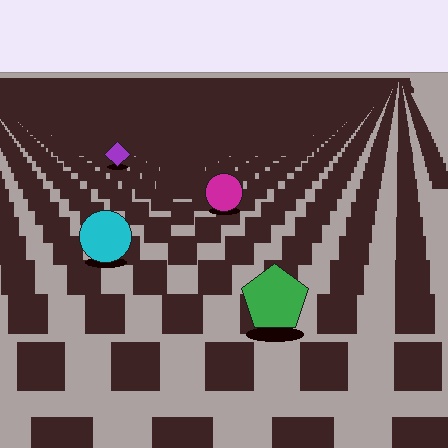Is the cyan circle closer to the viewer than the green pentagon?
No. The green pentagon is closer — you can tell from the texture gradient: the ground texture is coarser near it.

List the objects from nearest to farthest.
From nearest to farthest: the green pentagon, the cyan circle, the magenta circle, the purple diamond.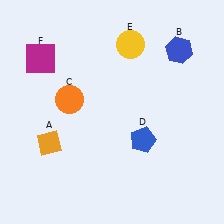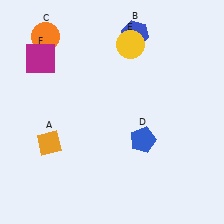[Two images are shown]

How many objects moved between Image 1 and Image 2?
2 objects moved between the two images.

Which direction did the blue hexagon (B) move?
The blue hexagon (B) moved left.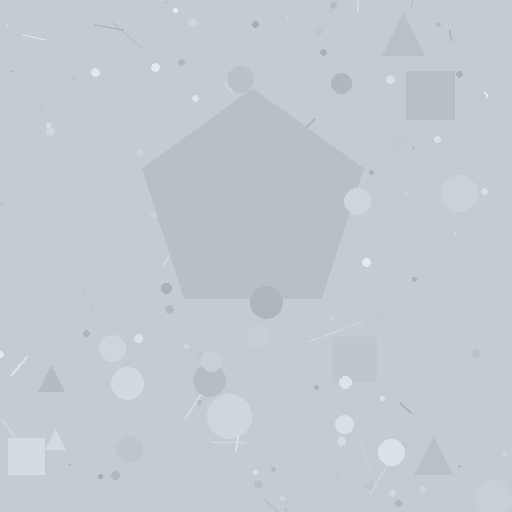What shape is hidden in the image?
A pentagon is hidden in the image.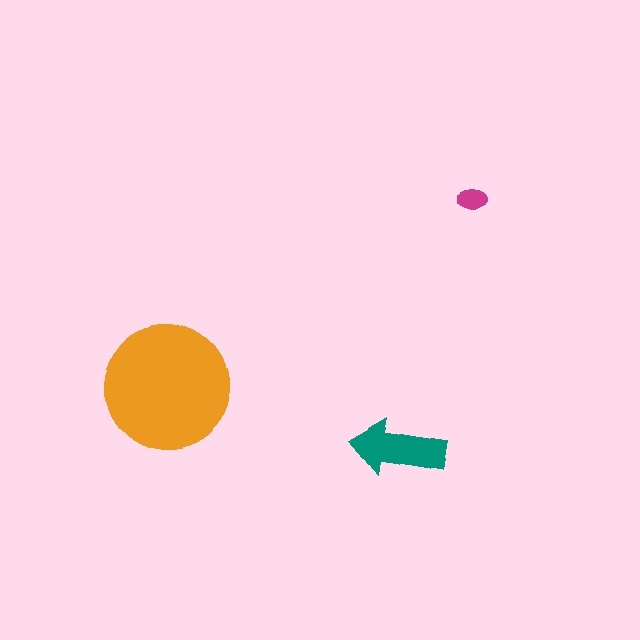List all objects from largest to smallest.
The orange circle, the teal arrow, the magenta ellipse.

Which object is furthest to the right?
The magenta ellipse is rightmost.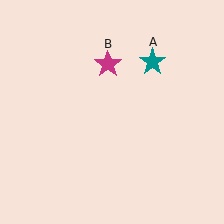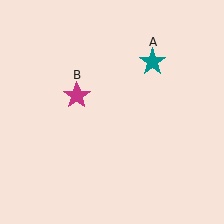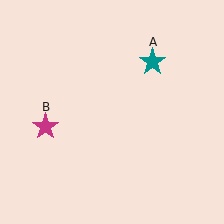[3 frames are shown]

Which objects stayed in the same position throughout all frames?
Teal star (object A) remained stationary.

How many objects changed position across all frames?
1 object changed position: magenta star (object B).